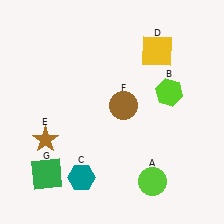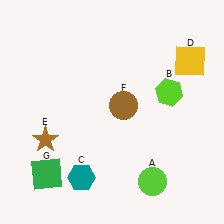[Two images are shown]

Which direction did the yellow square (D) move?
The yellow square (D) moved right.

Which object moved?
The yellow square (D) moved right.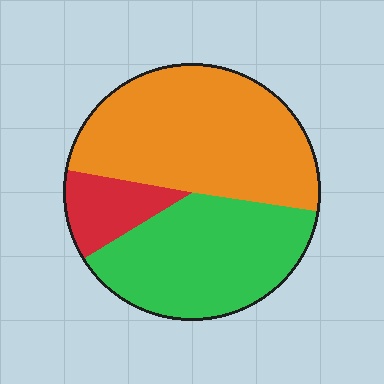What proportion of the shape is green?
Green takes up about three eighths (3/8) of the shape.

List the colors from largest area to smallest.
From largest to smallest: orange, green, red.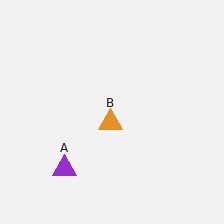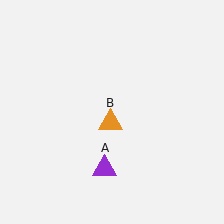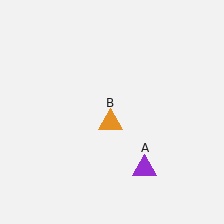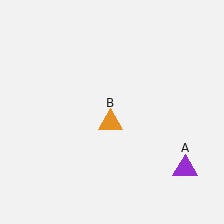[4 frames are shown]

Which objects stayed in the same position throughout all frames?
Orange triangle (object B) remained stationary.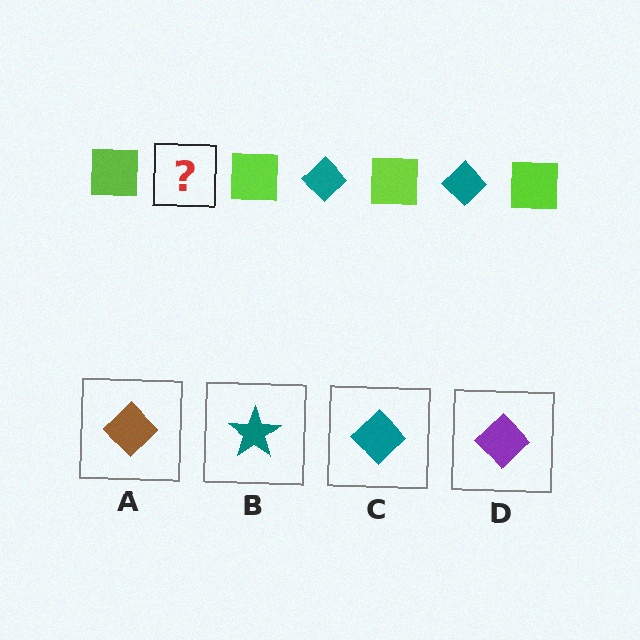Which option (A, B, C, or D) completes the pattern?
C.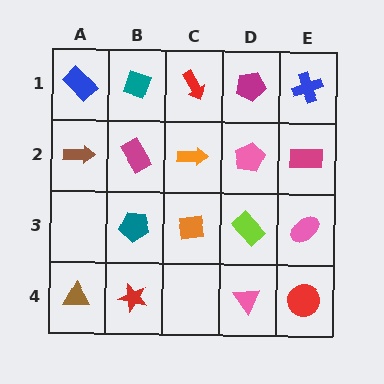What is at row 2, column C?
An orange arrow.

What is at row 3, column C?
An orange square.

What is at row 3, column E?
A pink ellipse.